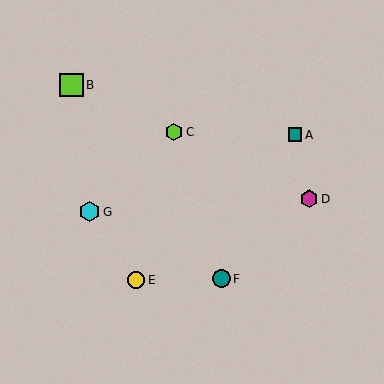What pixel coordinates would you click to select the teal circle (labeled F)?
Click at (221, 279) to select the teal circle F.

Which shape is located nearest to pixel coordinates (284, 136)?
The teal square (labeled A) at (295, 135) is nearest to that location.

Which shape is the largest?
The lime square (labeled B) is the largest.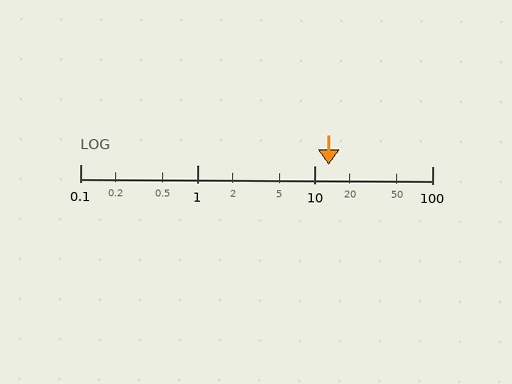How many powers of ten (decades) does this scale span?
The scale spans 3 decades, from 0.1 to 100.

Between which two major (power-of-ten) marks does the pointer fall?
The pointer is between 10 and 100.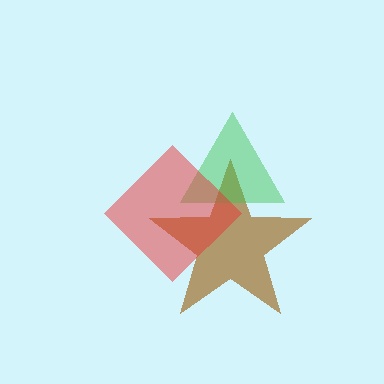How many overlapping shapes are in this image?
There are 3 overlapping shapes in the image.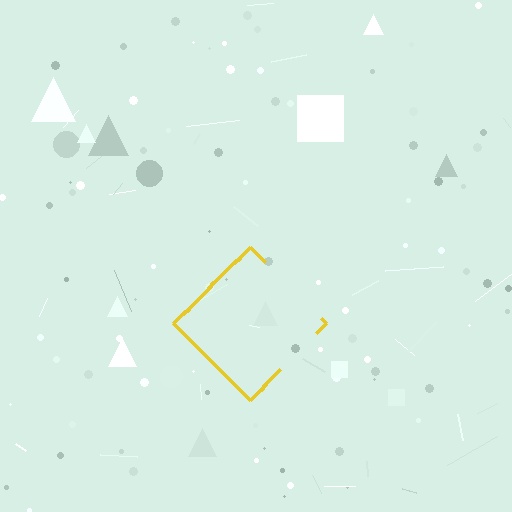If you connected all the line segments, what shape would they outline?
They would outline a diamond.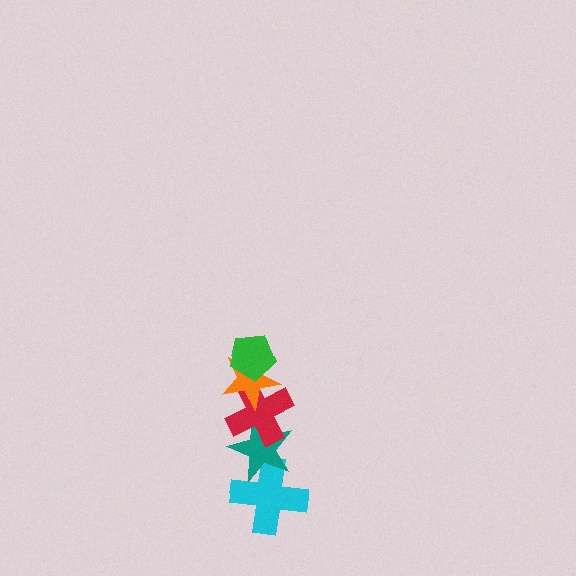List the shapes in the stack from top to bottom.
From top to bottom: the green pentagon, the orange star, the red cross, the teal star, the cyan cross.